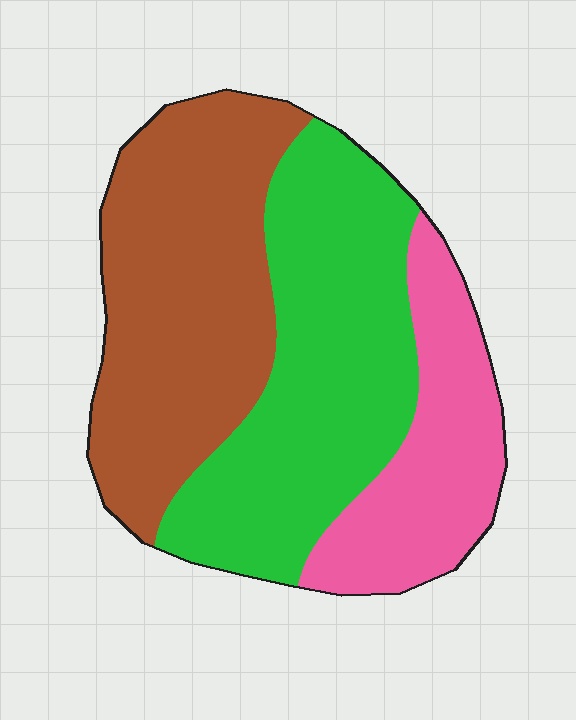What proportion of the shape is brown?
Brown takes up between a quarter and a half of the shape.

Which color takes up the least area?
Pink, at roughly 20%.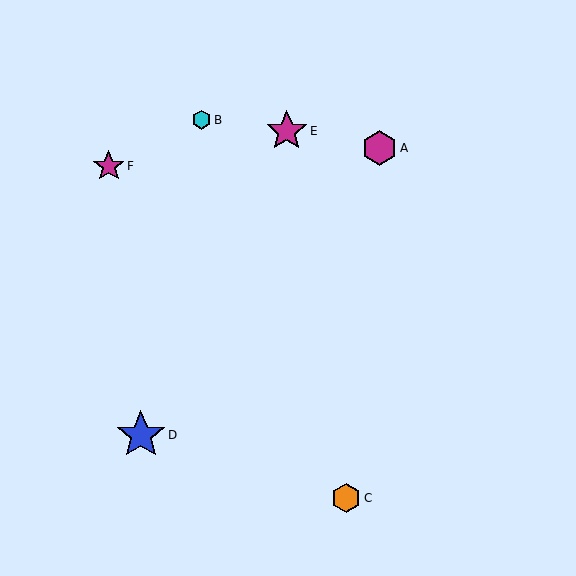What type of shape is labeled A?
Shape A is a magenta hexagon.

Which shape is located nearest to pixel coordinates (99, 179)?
The magenta star (labeled F) at (109, 166) is nearest to that location.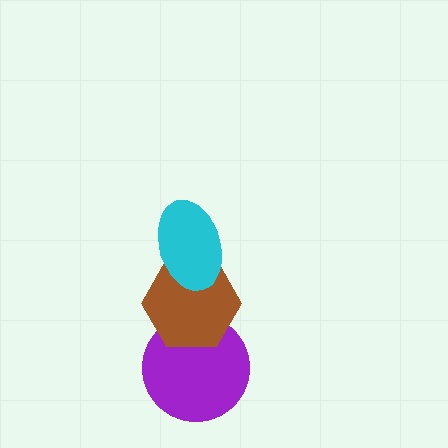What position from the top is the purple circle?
The purple circle is 3rd from the top.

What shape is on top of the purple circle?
The brown hexagon is on top of the purple circle.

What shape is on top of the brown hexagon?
The cyan ellipse is on top of the brown hexagon.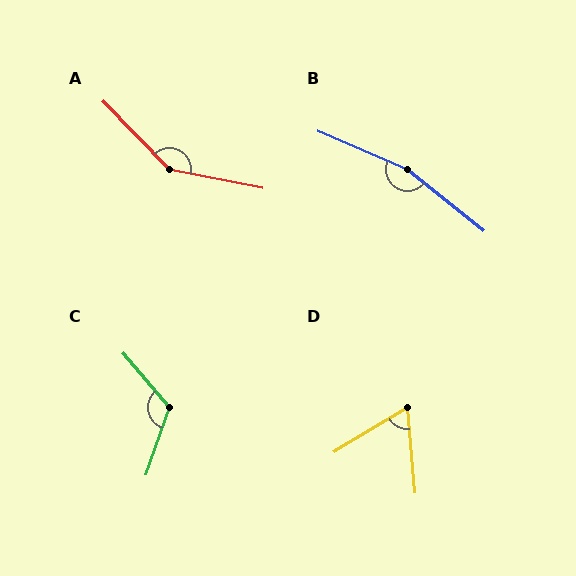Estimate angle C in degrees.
Approximately 120 degrees.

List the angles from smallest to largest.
D (64°), C (120°), A (145°), B (165°).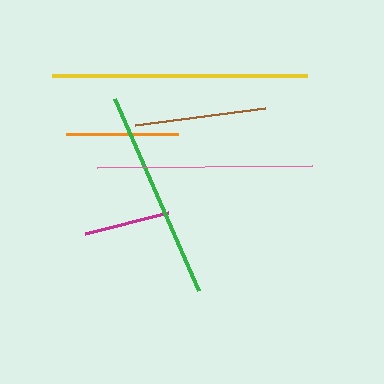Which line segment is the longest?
The yellow line is the longest at approximately 256 pixels.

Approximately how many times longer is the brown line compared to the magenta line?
The brown line is approximately 1.6 times the length of the magenta line.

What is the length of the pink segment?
The pink segment is approximately 215 pixels long.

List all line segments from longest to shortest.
From longest to shortest: yellow, pink, green, brown, orange, magenta.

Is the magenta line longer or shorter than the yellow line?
The yellow line is longer than the magenta line.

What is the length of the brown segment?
The brown segment is approximately 132 pixels long.